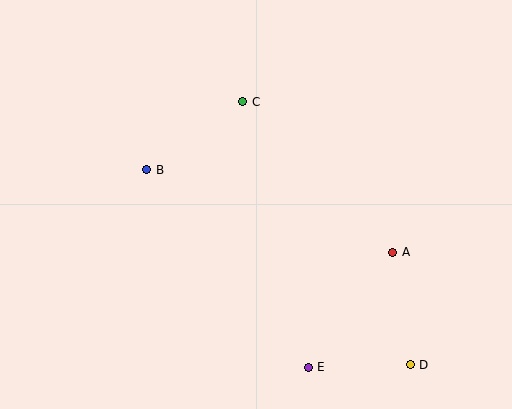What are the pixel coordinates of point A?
Point A is at (393, 252).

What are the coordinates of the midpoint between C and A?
The midpoint between C and A is at (318, 177).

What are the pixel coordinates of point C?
Point C is at (243, 102).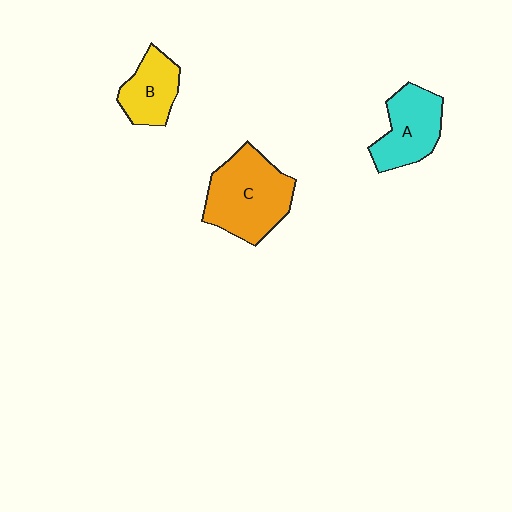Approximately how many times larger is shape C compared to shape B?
Approximately 1.8 times.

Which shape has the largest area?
Shape C (orange).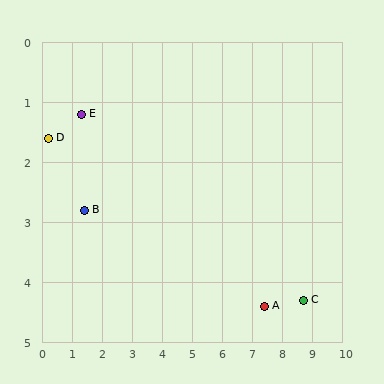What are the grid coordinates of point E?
Point E is at approximately (1.3, 1.2).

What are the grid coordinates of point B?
Point B is at approximately (1.4, 2.8).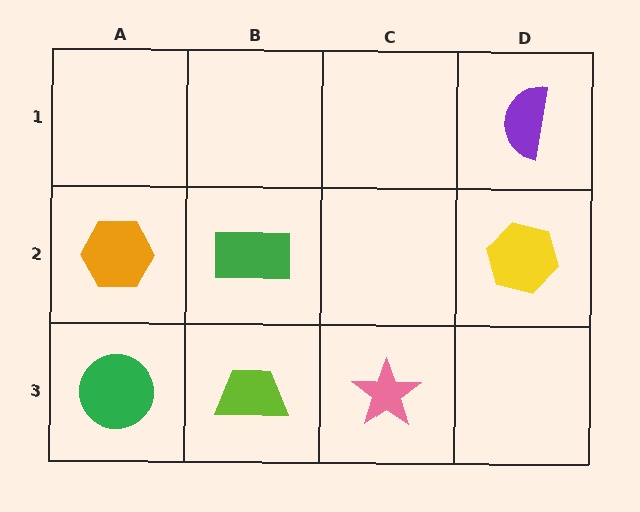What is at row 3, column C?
A pink star.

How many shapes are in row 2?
3 shapes.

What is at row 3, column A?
A green circle.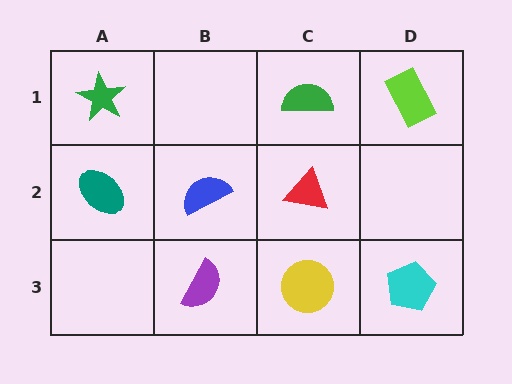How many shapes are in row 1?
3 shapes.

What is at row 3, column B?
A purple semicircle.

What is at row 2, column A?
A teal ellipse.